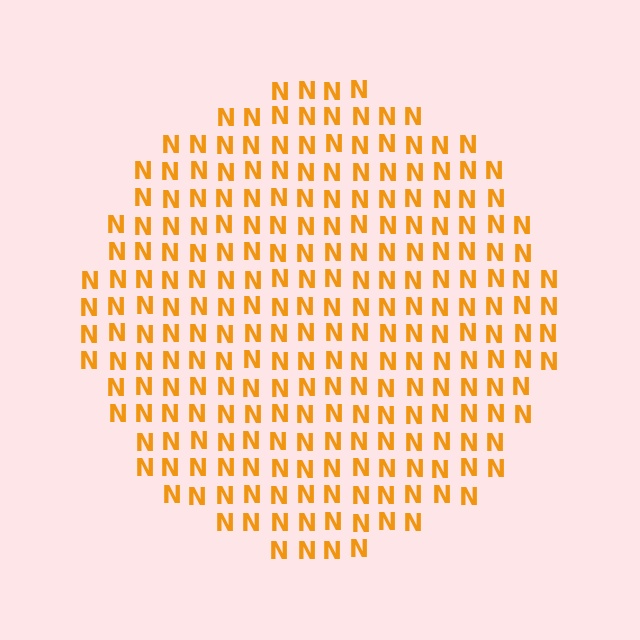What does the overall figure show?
The overall figure shows a circle.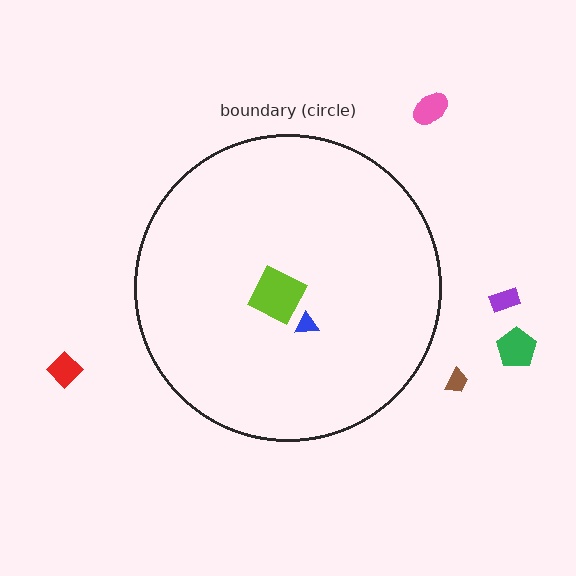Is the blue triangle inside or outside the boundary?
Inside.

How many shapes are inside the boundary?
2 inside, 5 outside.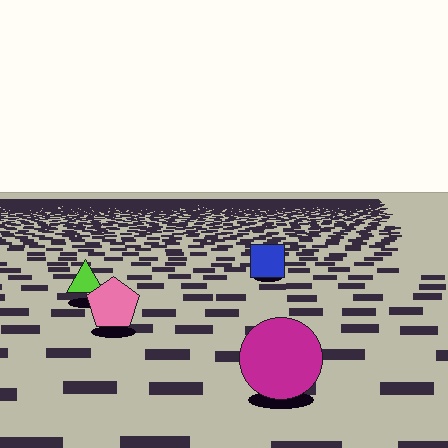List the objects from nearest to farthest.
From nearest to farthest: the magenta circle, the pink pentagon, the lime triangle, the blue square.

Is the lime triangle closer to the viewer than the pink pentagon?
No. The pink pentagon is closer — you can tell from the texture gradient: the ground texture is coarser near it.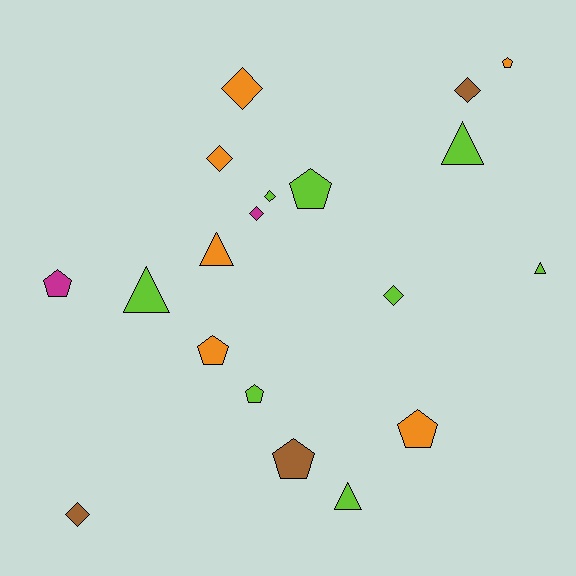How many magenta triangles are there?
There are no magenta triangles.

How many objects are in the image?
There are 19 objects.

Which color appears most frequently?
Lime, with 8 objects.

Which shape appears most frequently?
Pentagon, with 7 objects.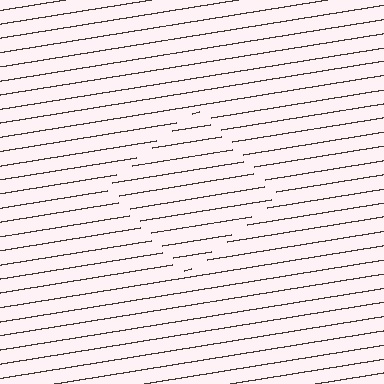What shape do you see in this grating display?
An illusory square. The interior of the shape contains the same grating, shifted by half a period — the contour is defined by the phase discontinuity where line-ends from the inner and outer gratings abut.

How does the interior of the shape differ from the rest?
The interior of the shape contains the same grating, shifted by half a period — the contour is defined by the phase discontinuity where line-ends from the inner and outer gratings abut.